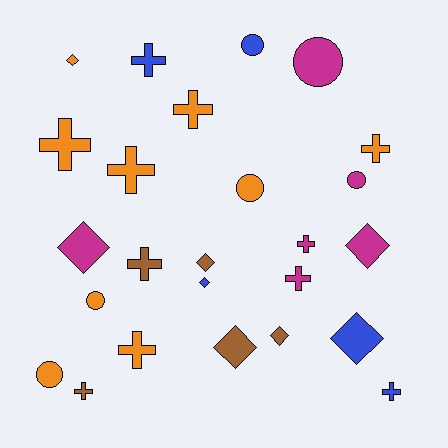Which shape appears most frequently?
Cross, with 11 objects.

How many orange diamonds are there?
There is 1 orange diamond.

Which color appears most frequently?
Orange, with 9 objects.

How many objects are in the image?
There are 25 objects.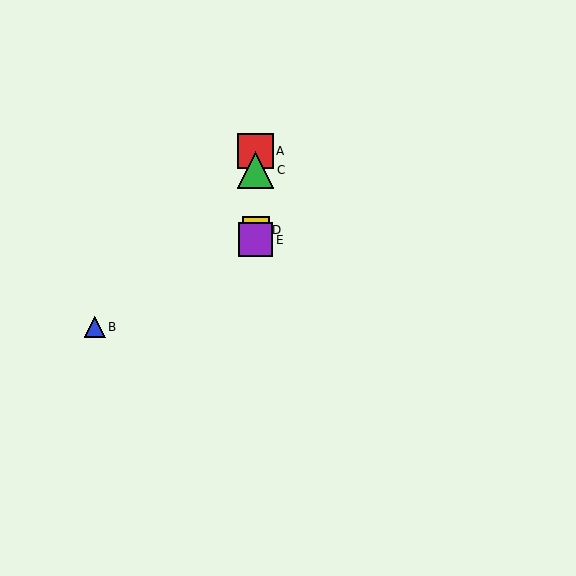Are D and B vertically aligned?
No, D is at x≈256 and B is at x≈95.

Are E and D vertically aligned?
Yes, both are at x≈256.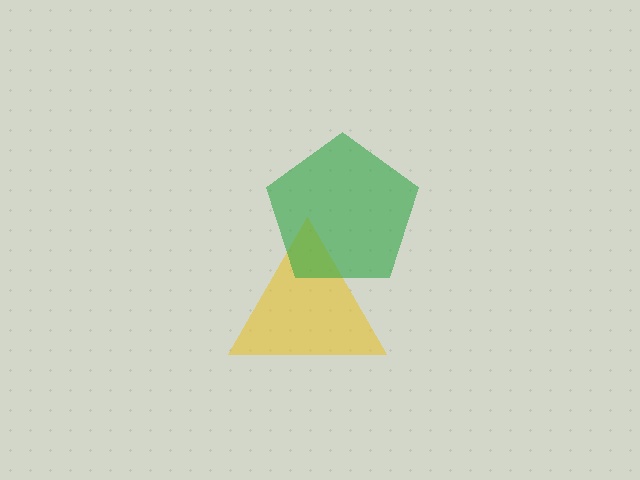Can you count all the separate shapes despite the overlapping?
Yes, there are 2 separate shapes.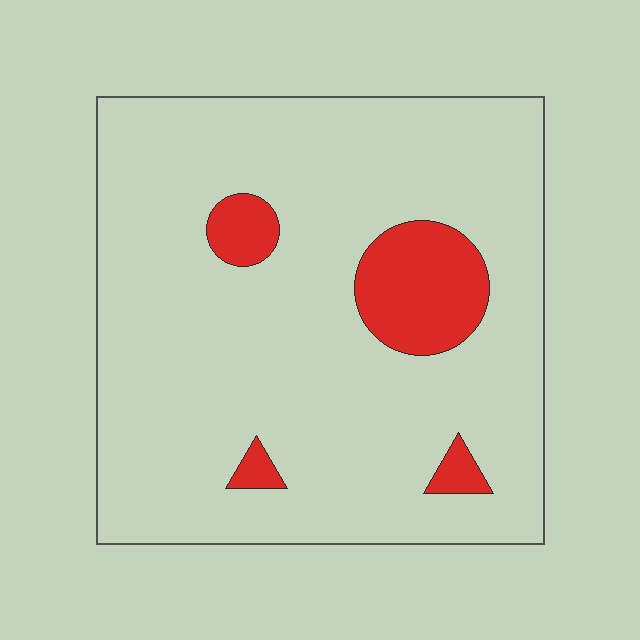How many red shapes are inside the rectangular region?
4.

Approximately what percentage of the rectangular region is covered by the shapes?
Approximately 10%.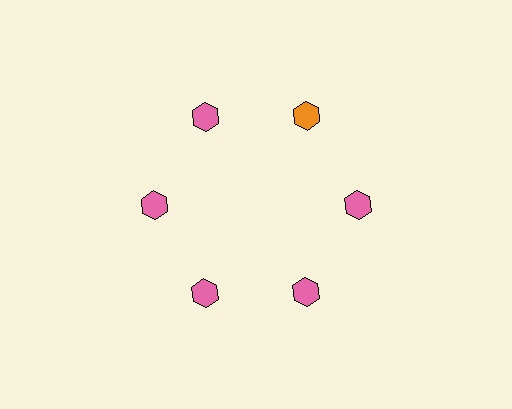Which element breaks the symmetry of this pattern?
The orange hexagon at roughly the 1 o'clock position breaks the symmetry. All other shapes are pink hexagons.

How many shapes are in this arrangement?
There are 6 shapes arranged in a ring pattern.